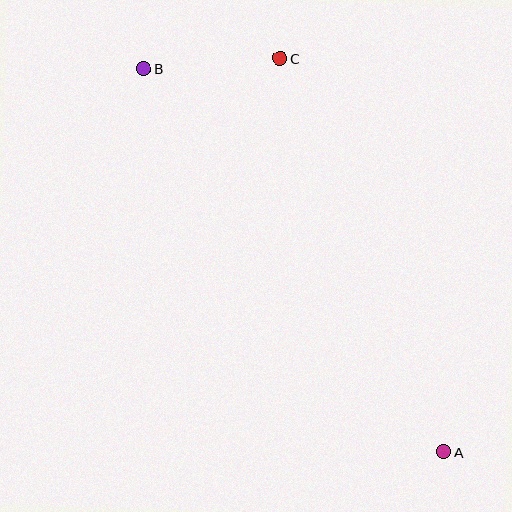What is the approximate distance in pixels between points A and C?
The distance between A and C is approximately 426 pixels.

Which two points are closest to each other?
Points B and C are closest to each other.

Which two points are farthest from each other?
Points A and B are farthest from each other.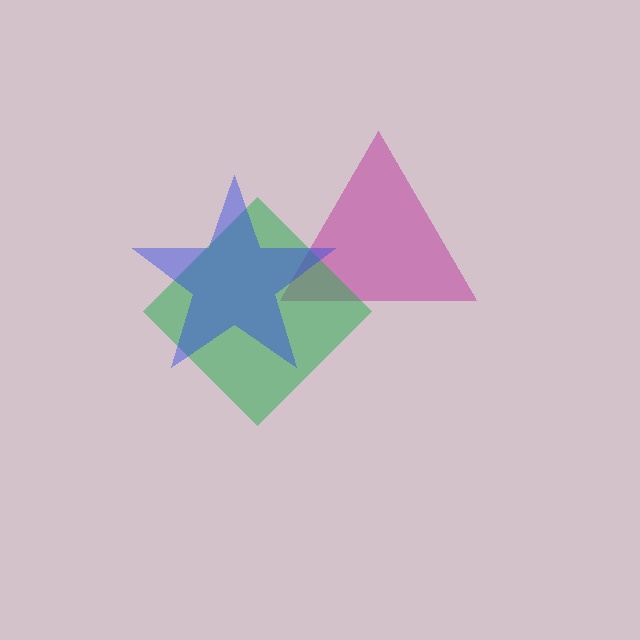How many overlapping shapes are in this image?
There are 3 overlapping shapes in the image.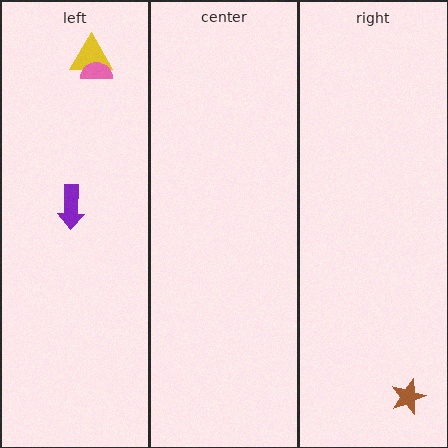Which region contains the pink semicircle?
The left region.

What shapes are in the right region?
The brown star.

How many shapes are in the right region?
1.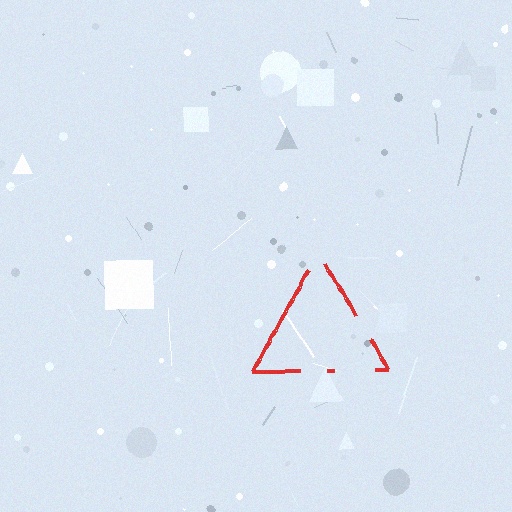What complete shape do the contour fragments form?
The contour fragments form a triangle.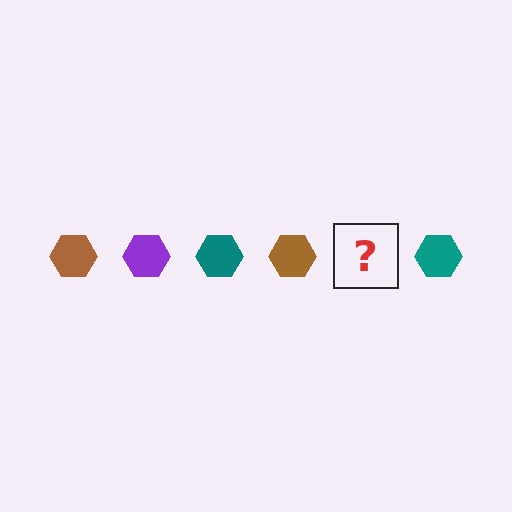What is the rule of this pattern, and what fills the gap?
The rule is that the pattern cycles through brown, purple, teal hexagons. The gap should be filled with a purple hexagon.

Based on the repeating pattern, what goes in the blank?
The blank should be a purple hexagon.